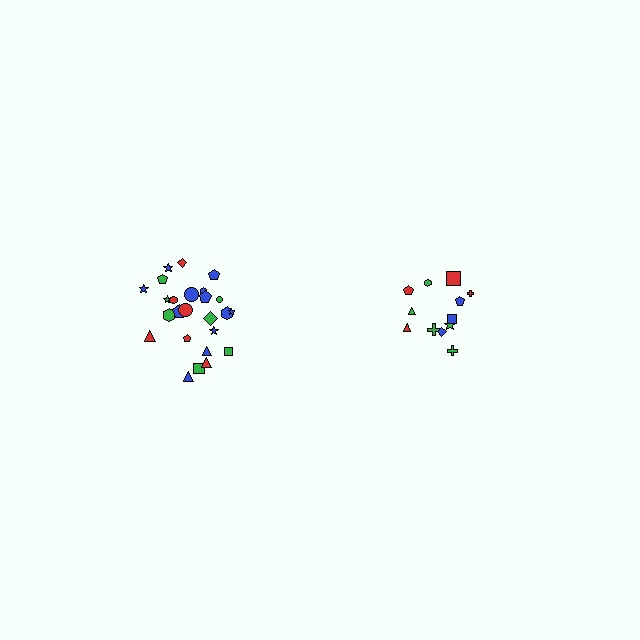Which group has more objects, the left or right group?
The left group.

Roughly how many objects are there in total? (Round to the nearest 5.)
Roughly 35 objects in total.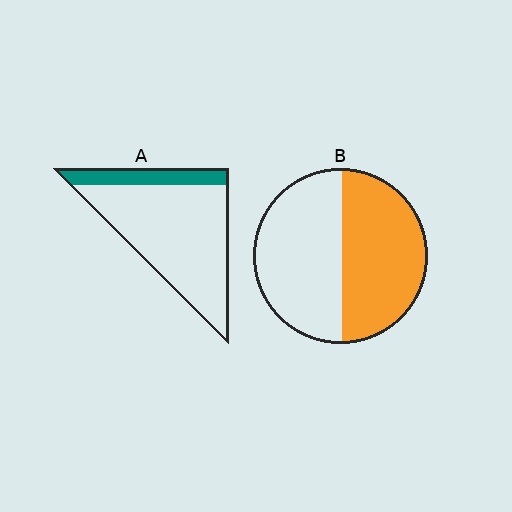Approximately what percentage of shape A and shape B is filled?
A is approximately 20% and B is approximately 50%.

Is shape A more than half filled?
No.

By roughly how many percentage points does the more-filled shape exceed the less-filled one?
By roughly 30 percentage points (B over A).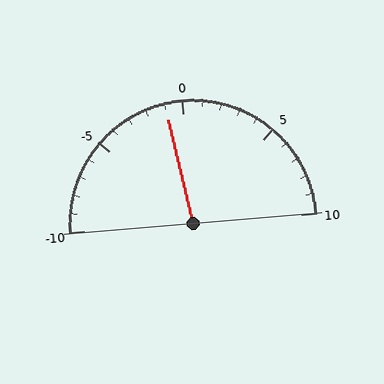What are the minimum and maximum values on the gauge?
The gauge ranges from -10 to 10.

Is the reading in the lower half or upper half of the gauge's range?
The reading is in the lower half of the range (-10 to 10).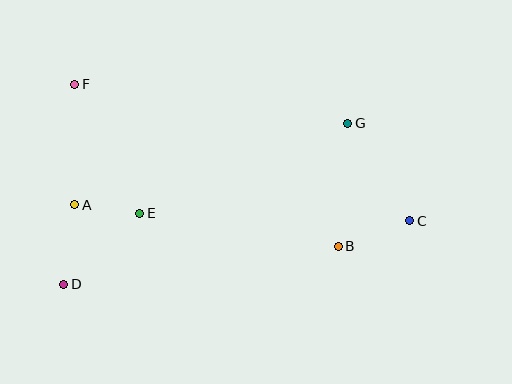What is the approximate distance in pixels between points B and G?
The distance between B and G is approximately 124 pixels.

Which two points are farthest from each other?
Points C and F are farthest from each other.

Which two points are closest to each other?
Points A and E are closest to each other.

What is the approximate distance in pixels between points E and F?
The distance between E and F is approximately 144 pixels.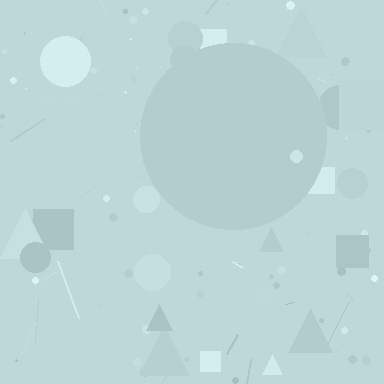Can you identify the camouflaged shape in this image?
The camouflaged shape is a circle.